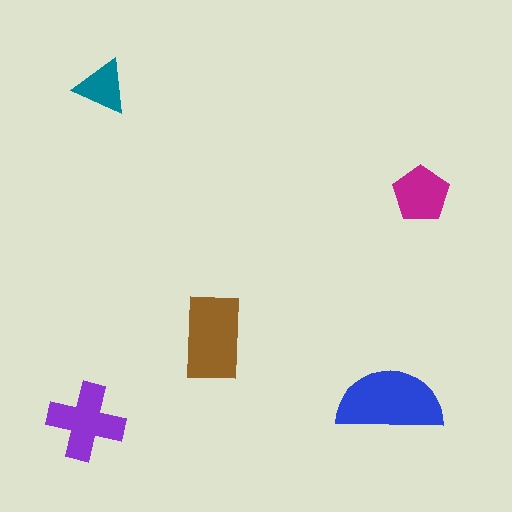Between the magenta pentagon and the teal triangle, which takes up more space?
The magenta pentagon.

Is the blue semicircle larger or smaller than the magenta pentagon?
Larger.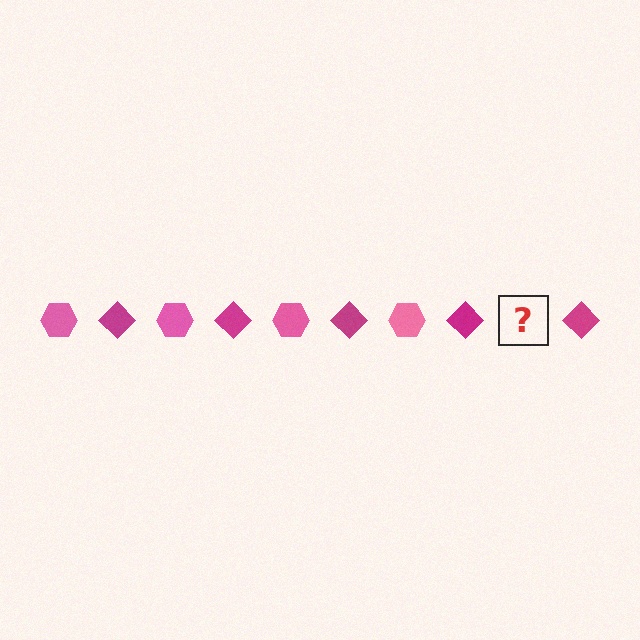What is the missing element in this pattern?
The missing element is a pink hexagon.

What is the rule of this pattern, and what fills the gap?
The rule is that the pattern alternates between pink hexagon and magenta diamond. The gap should be filled with a pink hexagon.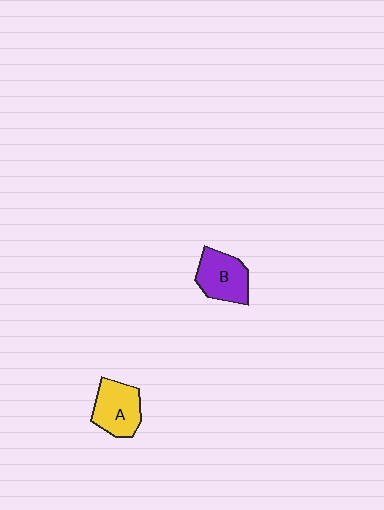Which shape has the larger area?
Shape A (yellow).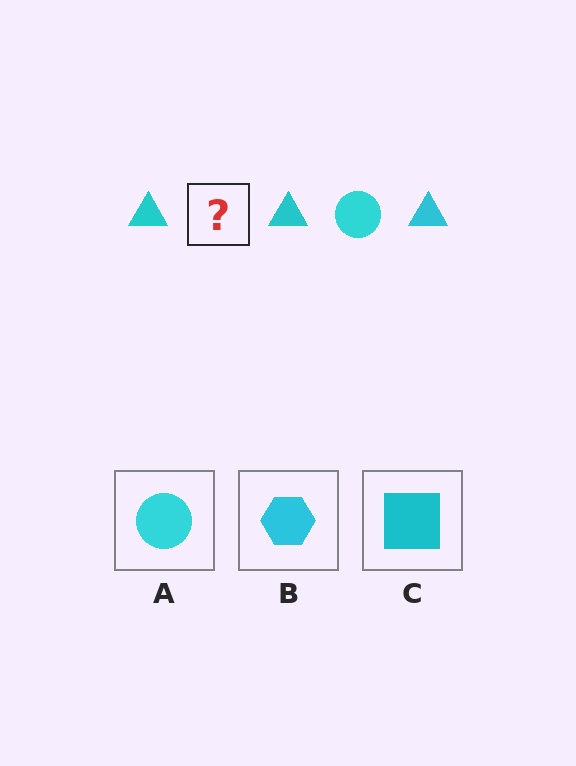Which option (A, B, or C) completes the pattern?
A.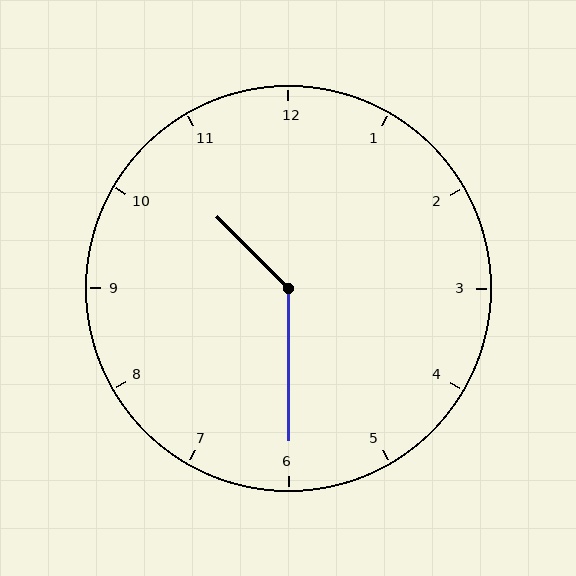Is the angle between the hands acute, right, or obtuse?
It is obtuse.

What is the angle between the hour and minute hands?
Approximately 135 degrees.